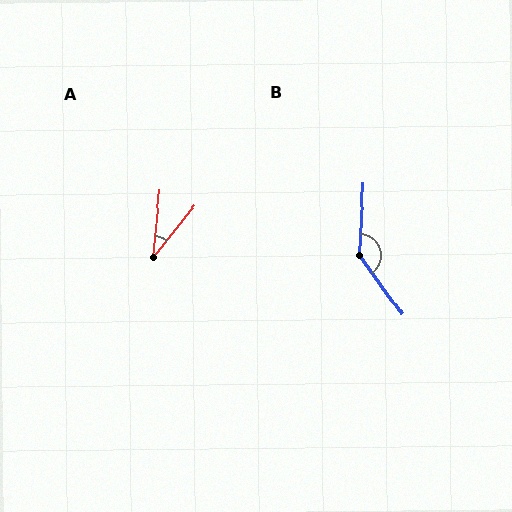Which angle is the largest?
B, at approximately 141 degrees.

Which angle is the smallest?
A, at approximately 33 degrees.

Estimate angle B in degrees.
Approximately 141 degrees.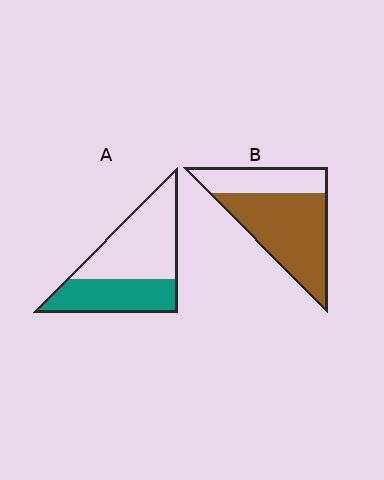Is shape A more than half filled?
No.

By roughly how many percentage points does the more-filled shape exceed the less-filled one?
By roughly 25 percentage points (B over A).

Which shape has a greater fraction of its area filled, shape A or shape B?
Shape B.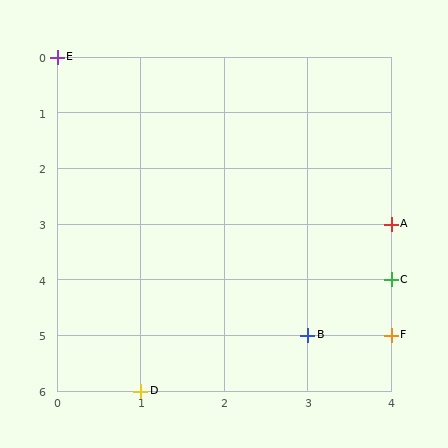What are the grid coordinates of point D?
Point D is at grid coordinates (1, 6).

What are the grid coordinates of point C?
Point C is at grid coordinates (4, 4).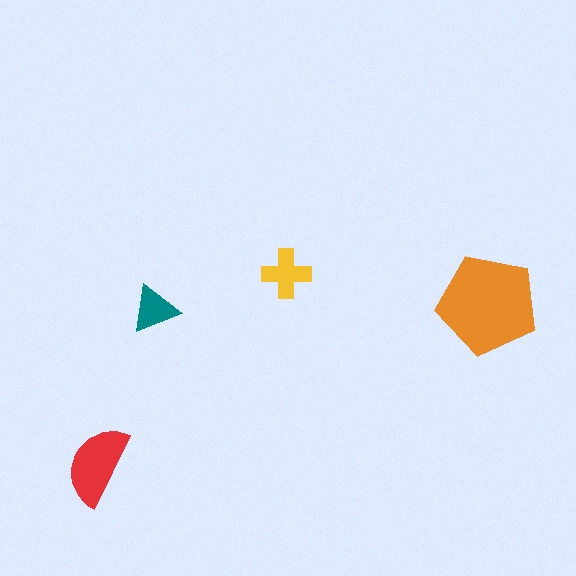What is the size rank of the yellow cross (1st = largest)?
3rd.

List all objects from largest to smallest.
The orange pentagon, the red semicircle, the yellow cross, the teal triangle.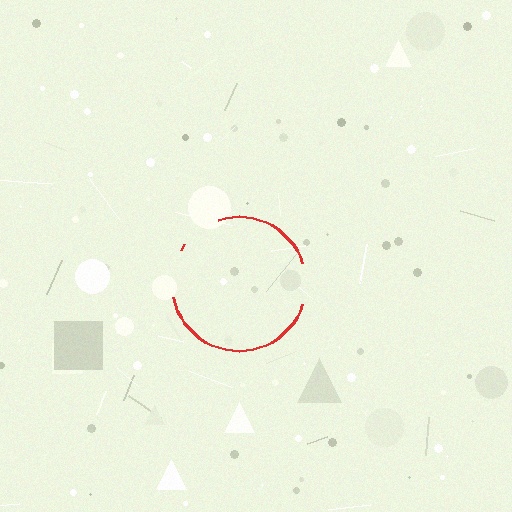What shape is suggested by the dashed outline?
The dashed outline suggests a circle.